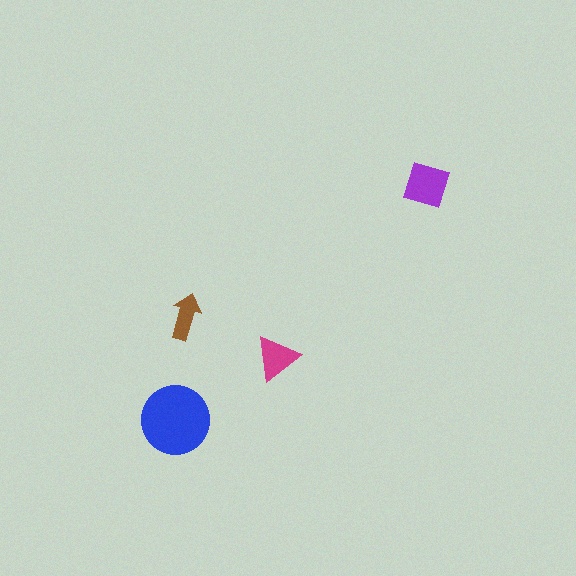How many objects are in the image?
There are 4 objects in the image.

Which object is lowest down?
The blue circle is bottommost.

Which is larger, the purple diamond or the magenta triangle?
The purple diamond.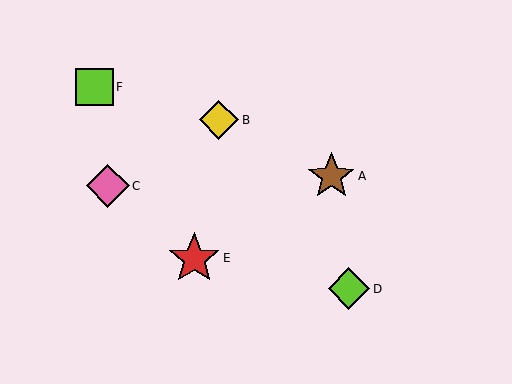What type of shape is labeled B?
Shape B is a yellow diamond.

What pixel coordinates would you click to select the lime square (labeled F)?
Click at (94, 87) to select the lime square F.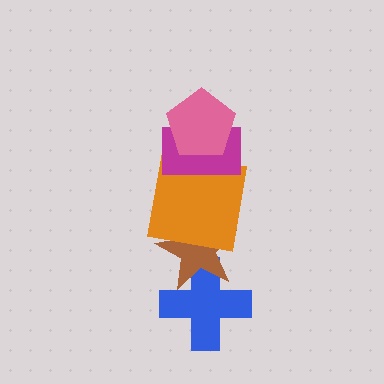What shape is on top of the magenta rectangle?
The pink pentagon is on top of the magenta rectangle.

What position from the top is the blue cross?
The blue cross is 5th from the top.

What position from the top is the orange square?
The orange square is 3rd from the top.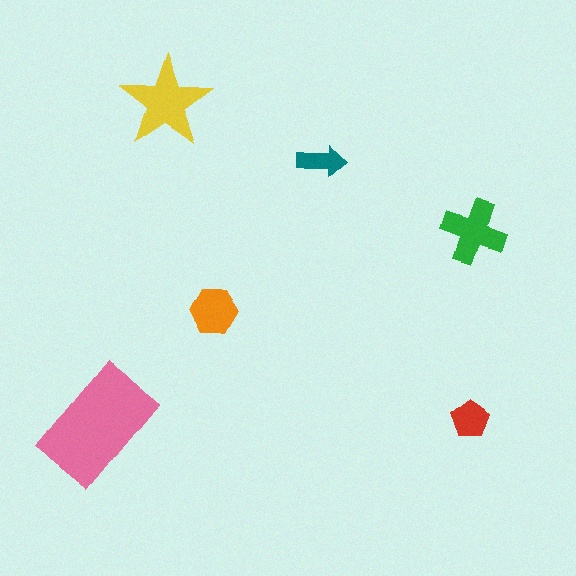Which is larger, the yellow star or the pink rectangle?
The pink rectangle.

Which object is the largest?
The pink rectangle.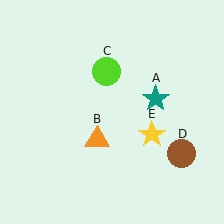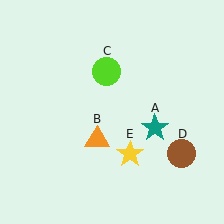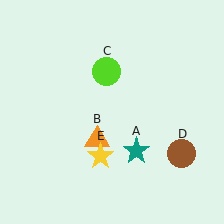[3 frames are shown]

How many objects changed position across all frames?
2 objects changed position: teal star (object A), yellow star (object E).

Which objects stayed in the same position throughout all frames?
Orange triangle (object B) and lime circle (object C) and brown circle (object D) remained stationary.